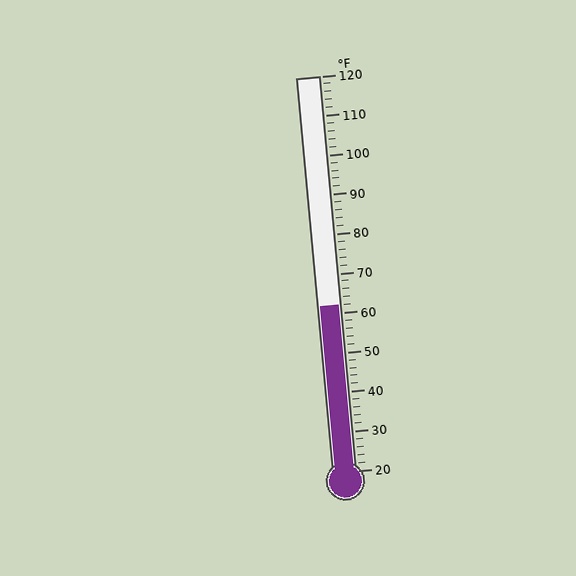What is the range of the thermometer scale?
The thermometer scale ranges from 20°F to 120°F.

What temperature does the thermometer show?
The thermometer shows approximately 62°F.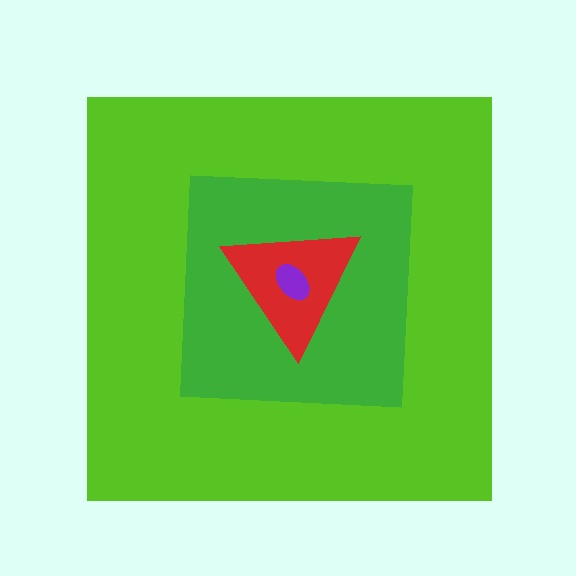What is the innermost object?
The purple ellipse.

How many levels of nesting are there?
4.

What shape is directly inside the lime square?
The green square.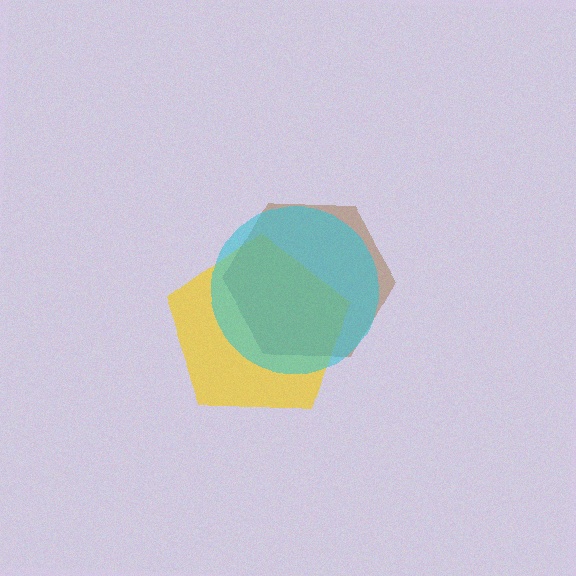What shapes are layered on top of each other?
The layered shapes are: a yellow pentagon, a brown hexagon, a cyan circle.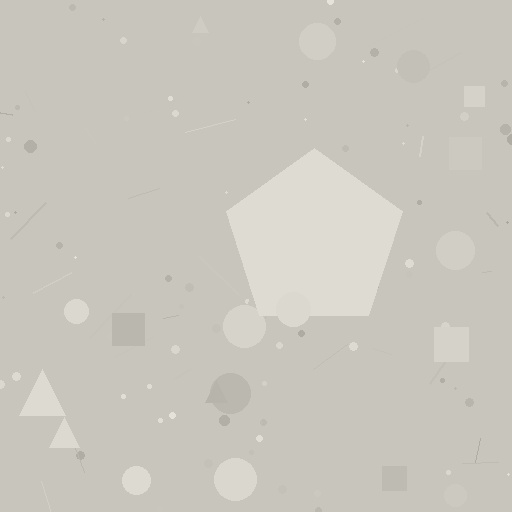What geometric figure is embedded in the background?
A pentagon is embedded in the background.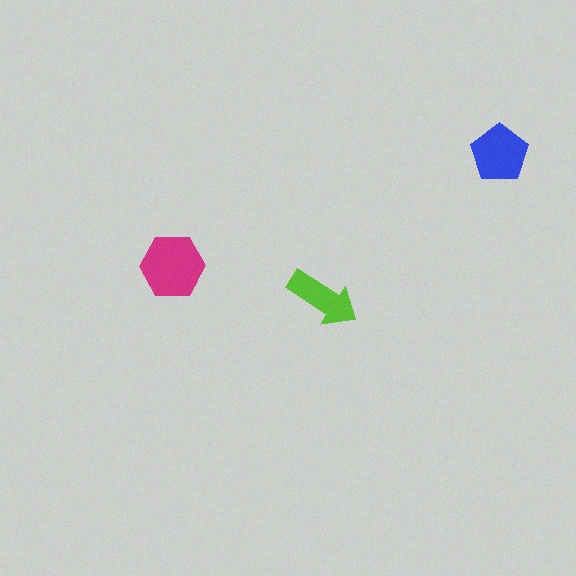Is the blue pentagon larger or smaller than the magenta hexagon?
Smaller.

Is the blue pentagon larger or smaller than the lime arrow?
Larger.